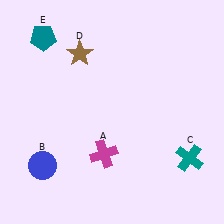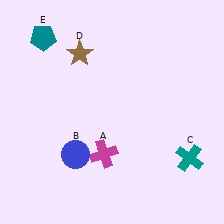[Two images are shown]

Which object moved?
The blue circle (B) moved right.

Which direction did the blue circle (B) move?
The blue circle (B) moved right.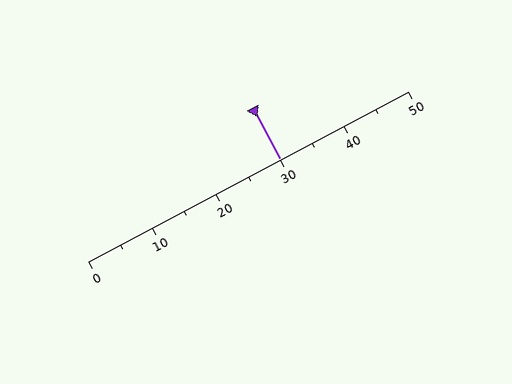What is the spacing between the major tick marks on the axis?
The major ticks are spaced 10 apart.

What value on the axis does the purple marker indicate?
The marker indicates approximately 30.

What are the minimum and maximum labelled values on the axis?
The axis runs from 0 to 50.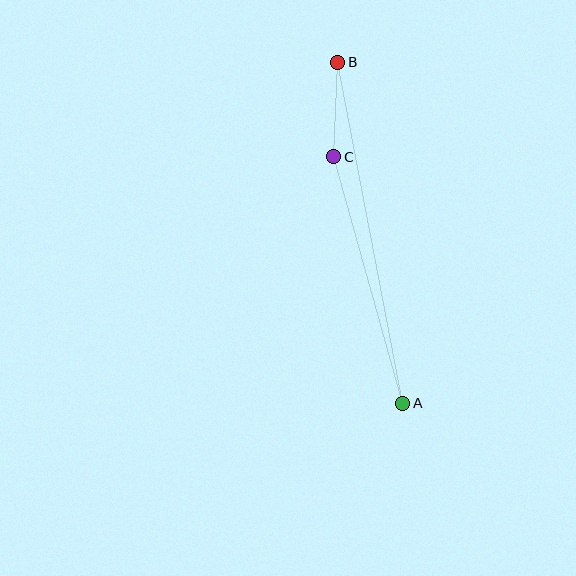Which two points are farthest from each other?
Points A and B are farthest from each other.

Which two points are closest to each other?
Points B and C are closest to each other.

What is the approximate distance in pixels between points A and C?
The distance between A and C is approximately 256 pixels.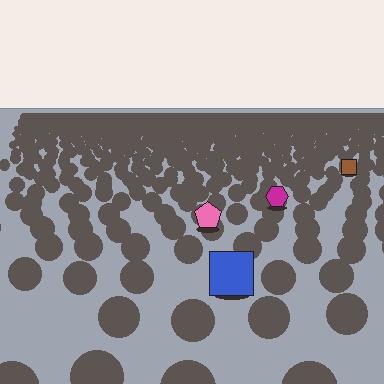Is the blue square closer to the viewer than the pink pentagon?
Yes. The blue square is closer — you can tell from the texture gradient: the ground texture is coarser near it.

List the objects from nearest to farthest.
From nearest to farthest: the blue square, the pink pentagon, the magenta hexagon, the brown square.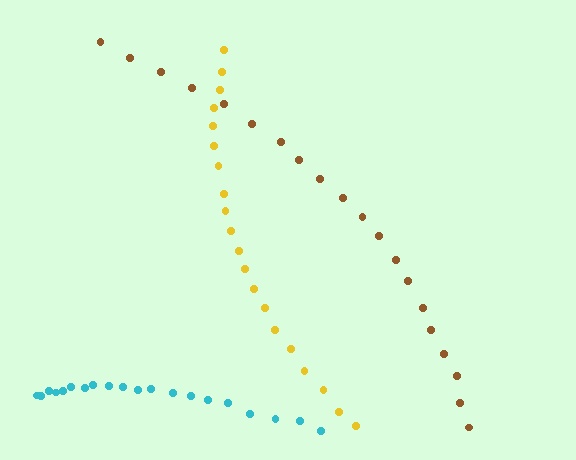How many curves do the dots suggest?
There are 3 distinct paths.